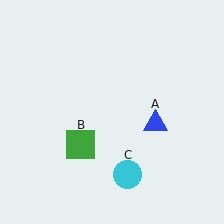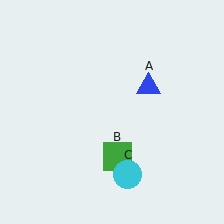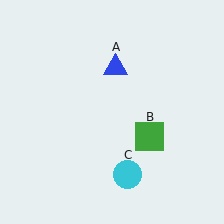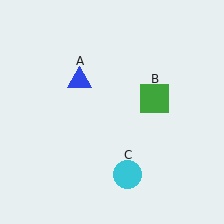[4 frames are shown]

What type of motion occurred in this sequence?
The blue triangle (object A), green square (object B) rotated counterclockwise around the center of the scene.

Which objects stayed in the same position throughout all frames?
Cyan circle (object C) remained stationary.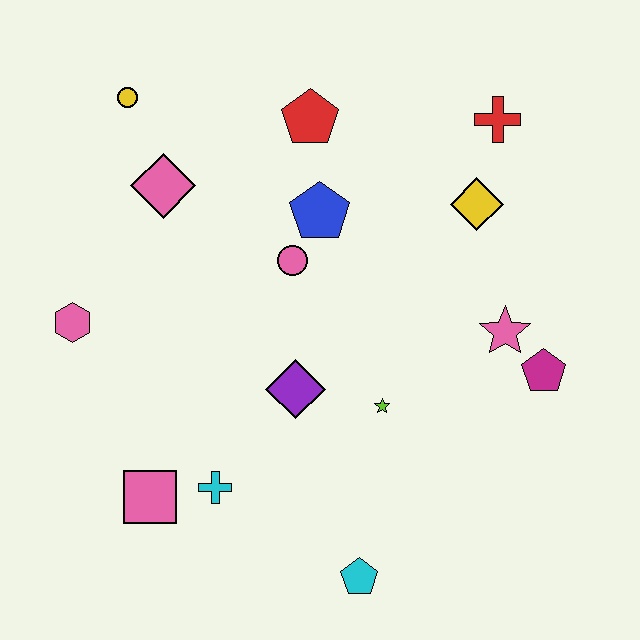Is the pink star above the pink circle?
No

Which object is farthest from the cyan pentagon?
The yellow circle is farthest from the cyan pentagon.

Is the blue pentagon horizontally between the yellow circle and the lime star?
Yes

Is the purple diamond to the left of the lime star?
Yes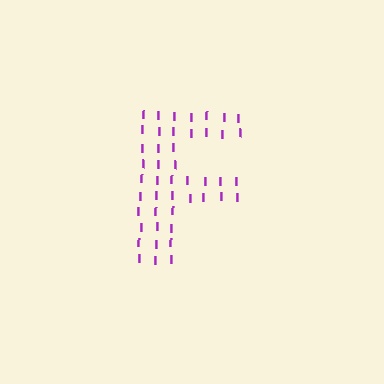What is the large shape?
The large shape is the letter F.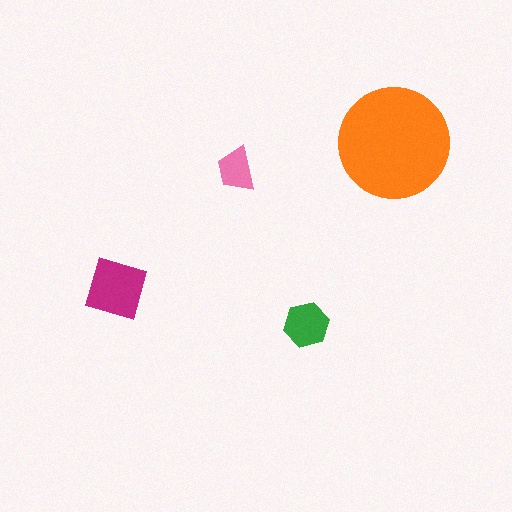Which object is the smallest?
The pink trapezoid.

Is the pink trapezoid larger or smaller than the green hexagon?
Smaller.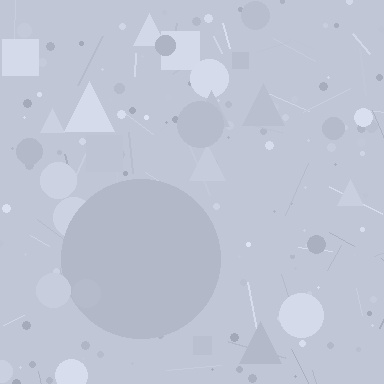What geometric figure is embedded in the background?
A circle is embedded in the background.